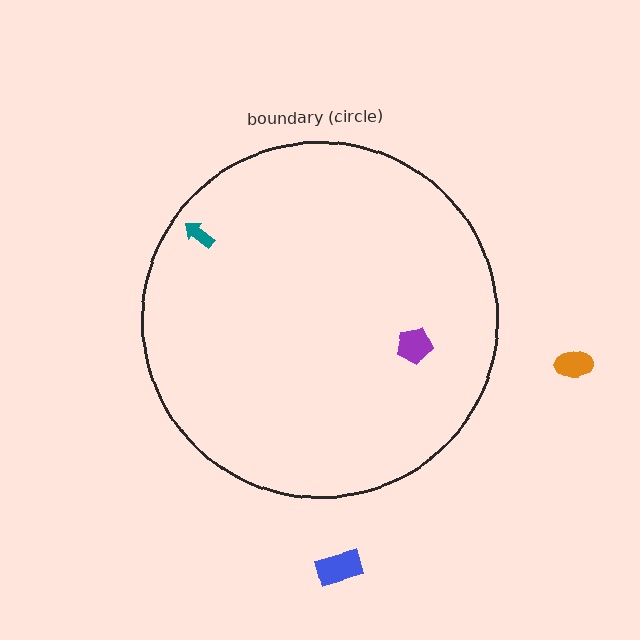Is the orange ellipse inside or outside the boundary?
Outside.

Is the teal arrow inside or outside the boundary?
Inside.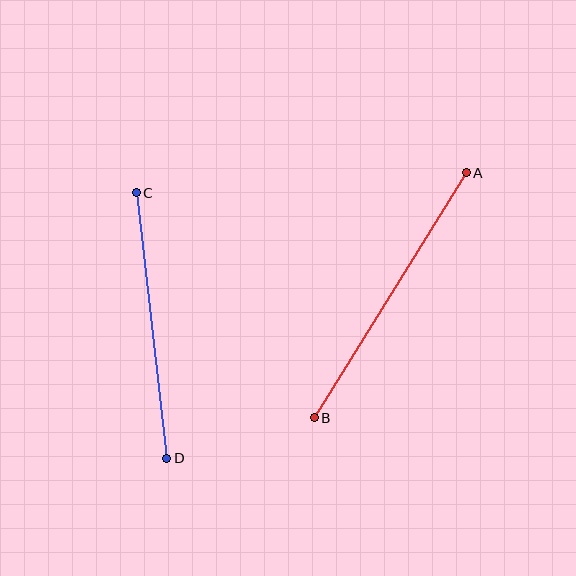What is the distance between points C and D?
The distance is approximately 267 pixels.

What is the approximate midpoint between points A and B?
The midpoint is at approximately (390, 295) pixels.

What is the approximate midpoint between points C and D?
The midpoint is at approximately (152, 325) pixels.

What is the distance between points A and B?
The distance is approximately 289 pixels.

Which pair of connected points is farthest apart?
Points A and B are farthest apart.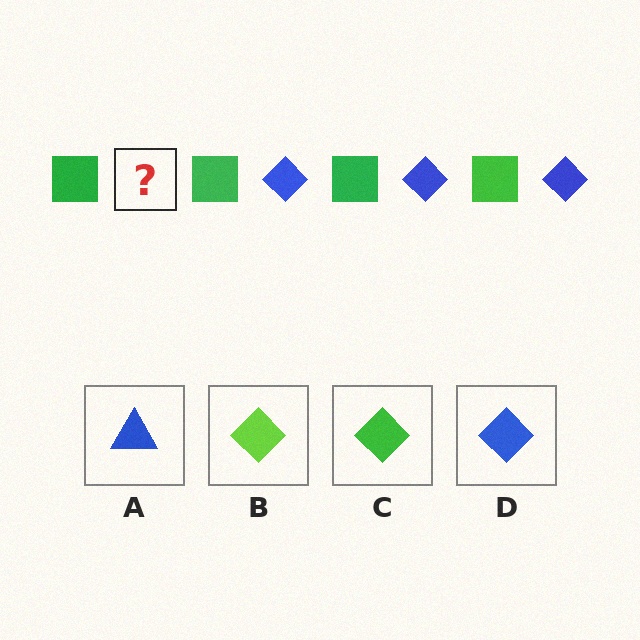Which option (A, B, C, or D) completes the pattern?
D.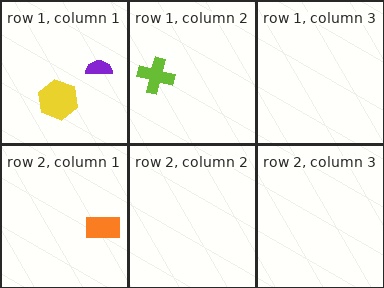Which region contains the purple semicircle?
The row 1, column 1 region.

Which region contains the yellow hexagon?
The row 1, column 1 region.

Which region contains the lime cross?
The row 1, column 2 region.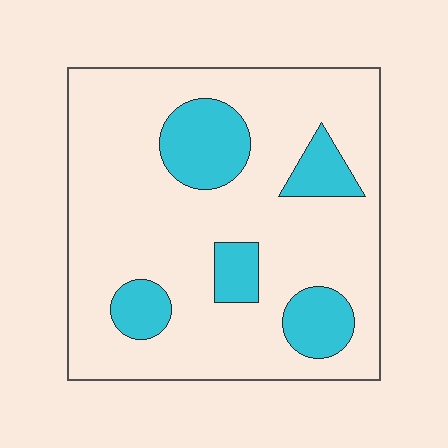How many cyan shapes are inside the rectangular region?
5.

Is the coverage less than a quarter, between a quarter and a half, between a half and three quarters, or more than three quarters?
Less than a quarter.